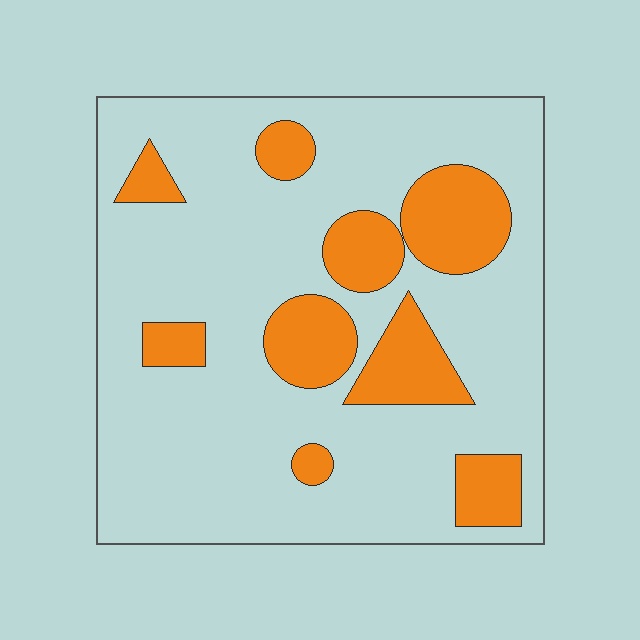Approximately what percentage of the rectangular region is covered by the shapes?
Approximately 20%.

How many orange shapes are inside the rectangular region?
9.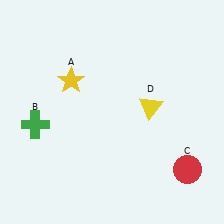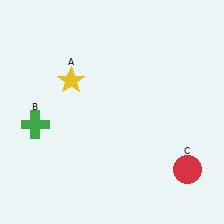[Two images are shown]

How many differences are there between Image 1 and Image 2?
There is 1 difference between the two images.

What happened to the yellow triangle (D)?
The yellow triangle (D) was removed in Image 2. It was in the top-right area of Image 1.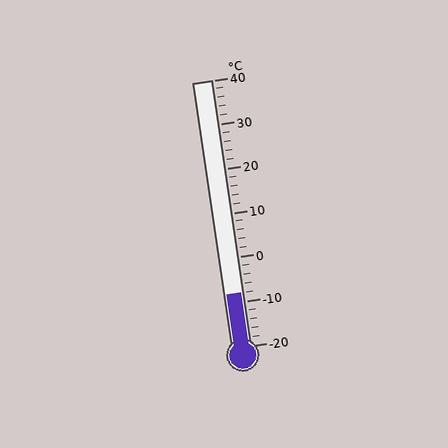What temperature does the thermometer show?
The thermometer shows approximately -8°C.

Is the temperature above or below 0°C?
The temperature is below 0°C.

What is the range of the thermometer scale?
The thermometer scale ranges from -20°C to 40°C.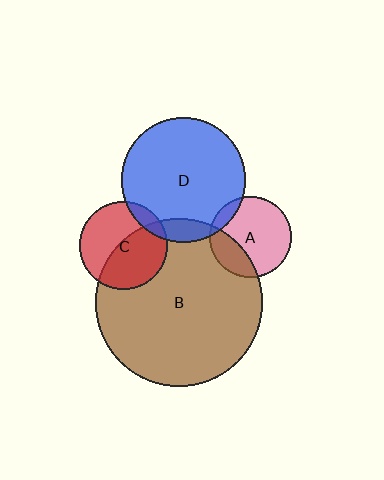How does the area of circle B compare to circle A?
Approximately 4.3 times.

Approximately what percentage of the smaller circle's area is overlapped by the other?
Approximately 10%.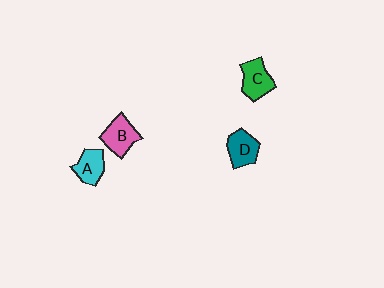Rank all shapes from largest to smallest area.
From largest to smallest: B (pink), C (green), D (teal), A (cyan).